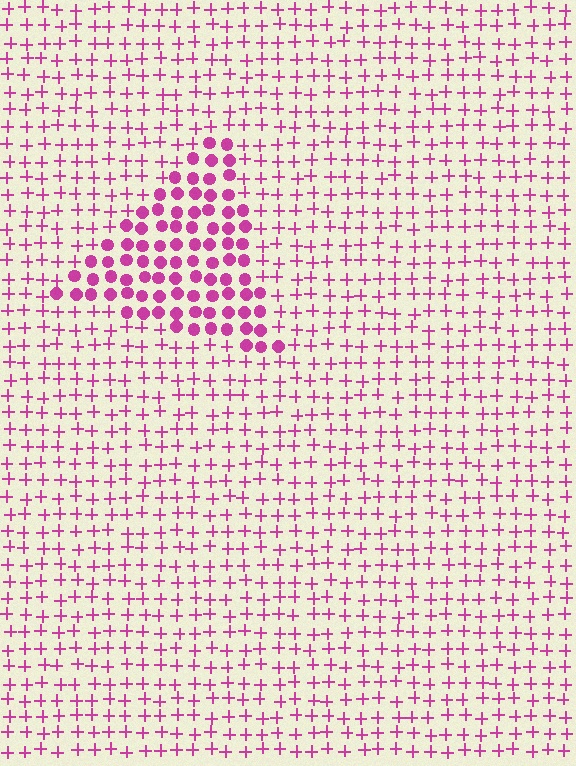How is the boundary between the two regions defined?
The boundary is defined by a change in element shape: circles inside vs. plus signs outside. All elements share the same color and spacing.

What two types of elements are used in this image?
The image uses circles inside the triangle region and plus signs outside it.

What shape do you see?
I see a triangle.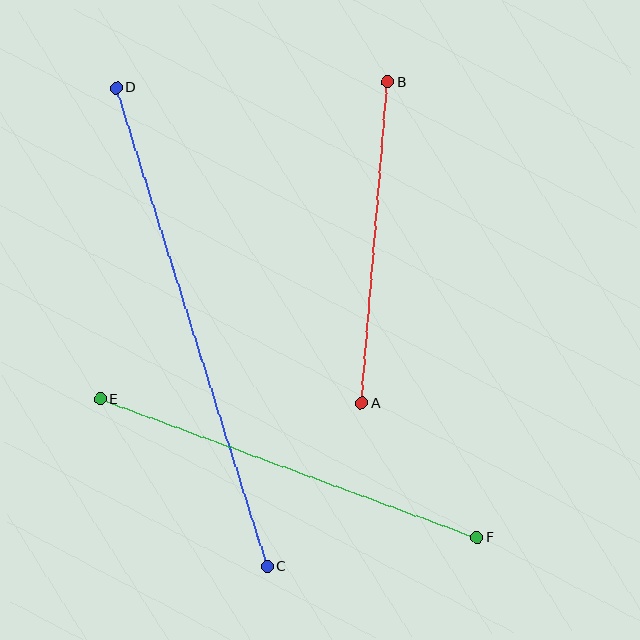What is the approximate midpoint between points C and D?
The midpoint is at approximately (192, 327) pixels.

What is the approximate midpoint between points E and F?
The midpoint is at approximately (288, 468) pixels.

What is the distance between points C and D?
The distance is approximately 502 pixels.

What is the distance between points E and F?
The distance is approximately 402 pixels.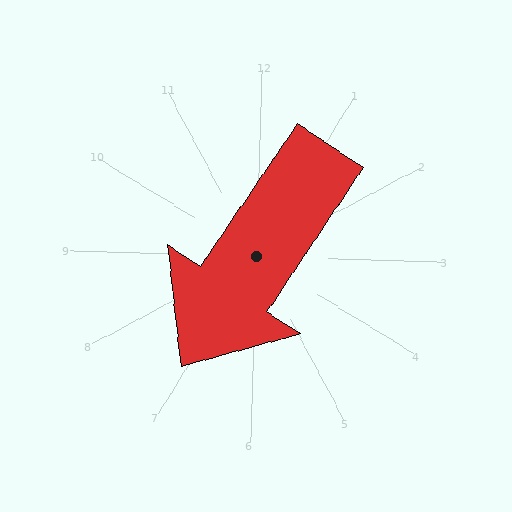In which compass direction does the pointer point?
Southwest.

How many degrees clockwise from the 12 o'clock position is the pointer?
Approximately 212 degrees.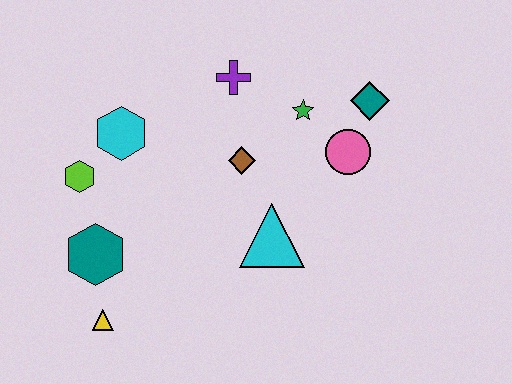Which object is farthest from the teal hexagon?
The teal diamond is farthest from the teal hexagon.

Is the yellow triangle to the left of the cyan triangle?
Yes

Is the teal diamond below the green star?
No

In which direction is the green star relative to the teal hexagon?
The green star is to the right of the teal hexagon.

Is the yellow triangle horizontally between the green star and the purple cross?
No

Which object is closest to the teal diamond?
The pink circle is closest to the teal diamond.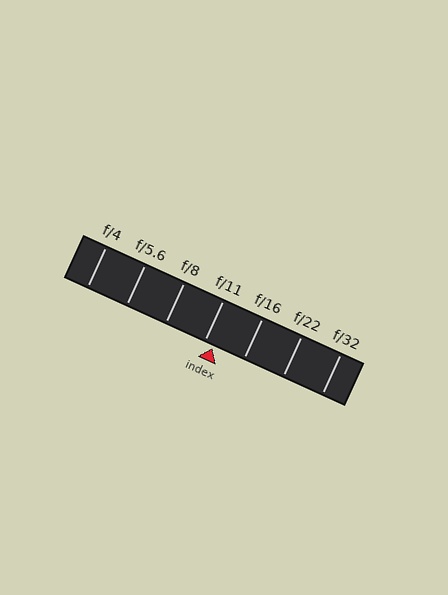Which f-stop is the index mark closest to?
The index mark is closest to f/11.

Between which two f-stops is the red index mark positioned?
The index mark is between f/11 and f/16.